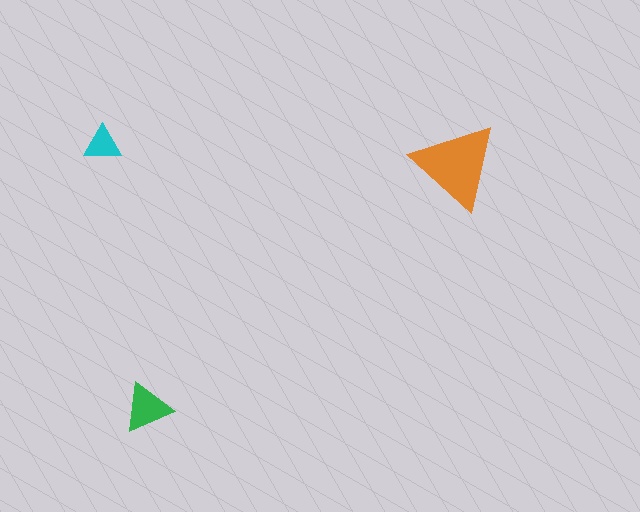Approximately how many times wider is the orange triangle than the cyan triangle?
About 2.5 times wider.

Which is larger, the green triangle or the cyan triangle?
The green one.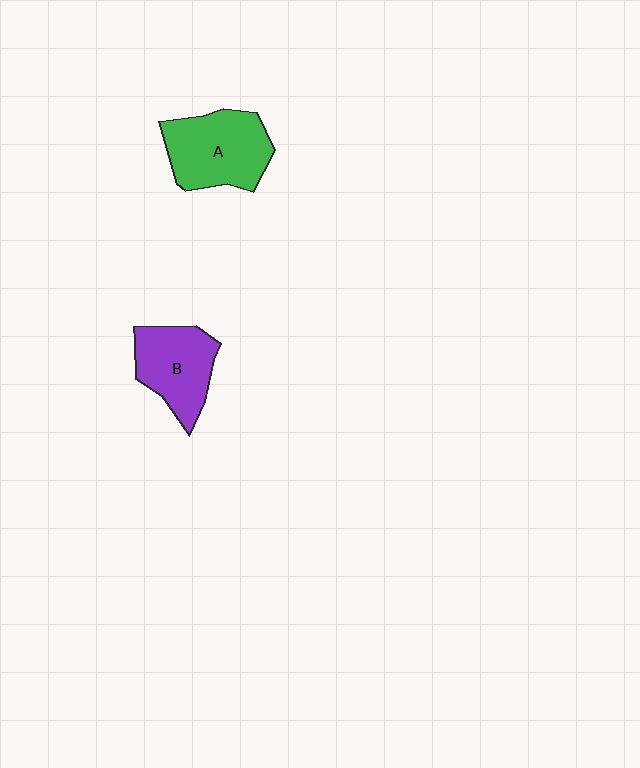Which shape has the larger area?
Shape A (green).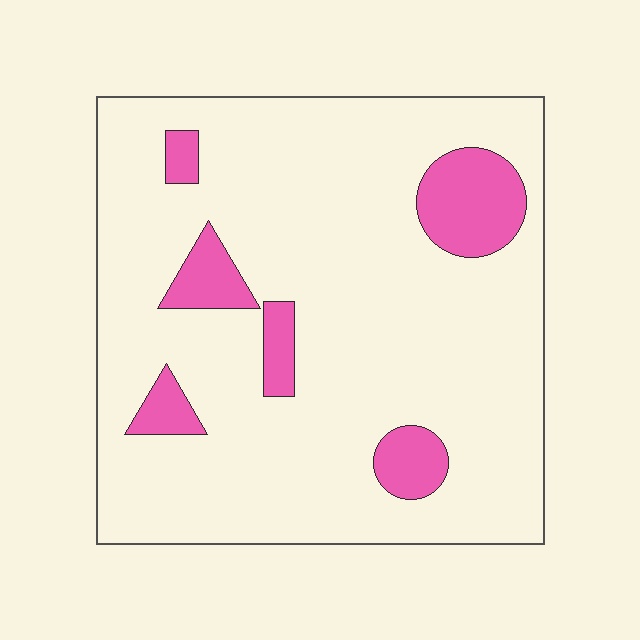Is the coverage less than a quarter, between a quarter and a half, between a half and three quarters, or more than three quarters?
Less than a quarter.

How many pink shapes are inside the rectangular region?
6.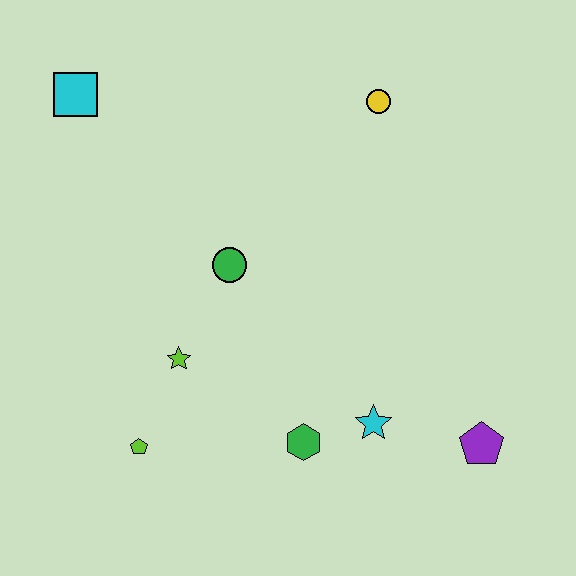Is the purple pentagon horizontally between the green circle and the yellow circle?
No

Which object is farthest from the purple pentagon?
The cyan square is farthest from the purple pentagon.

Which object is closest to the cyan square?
The green circle is closest to the cyan square.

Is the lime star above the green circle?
No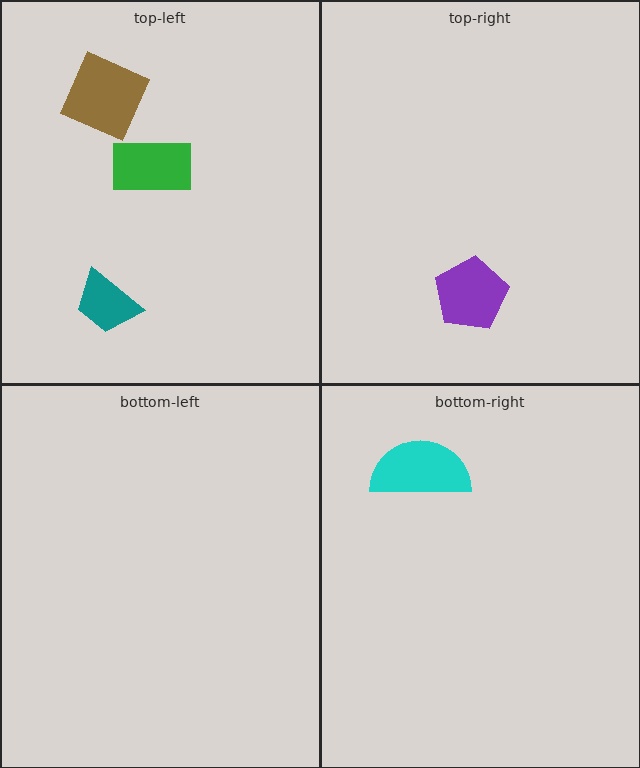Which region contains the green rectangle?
The top-left region.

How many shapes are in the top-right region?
1.